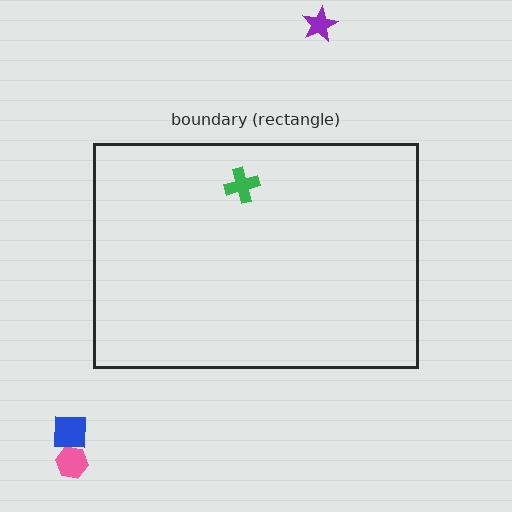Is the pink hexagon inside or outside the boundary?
Outside.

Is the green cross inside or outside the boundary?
Inside.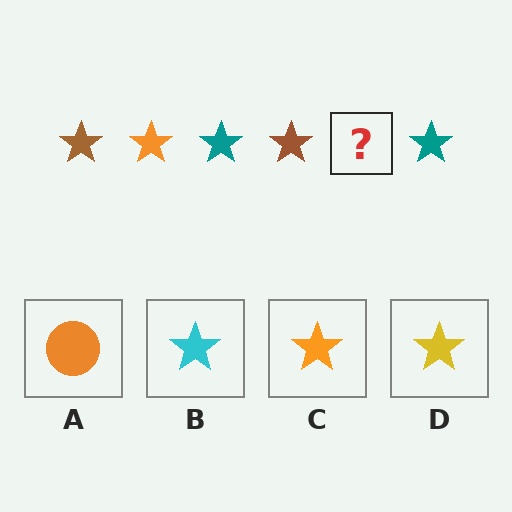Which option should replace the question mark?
Option C.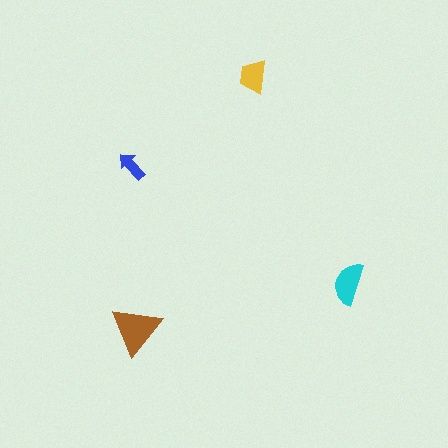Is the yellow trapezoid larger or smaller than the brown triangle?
Smaller.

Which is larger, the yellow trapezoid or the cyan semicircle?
The cyan semicircle.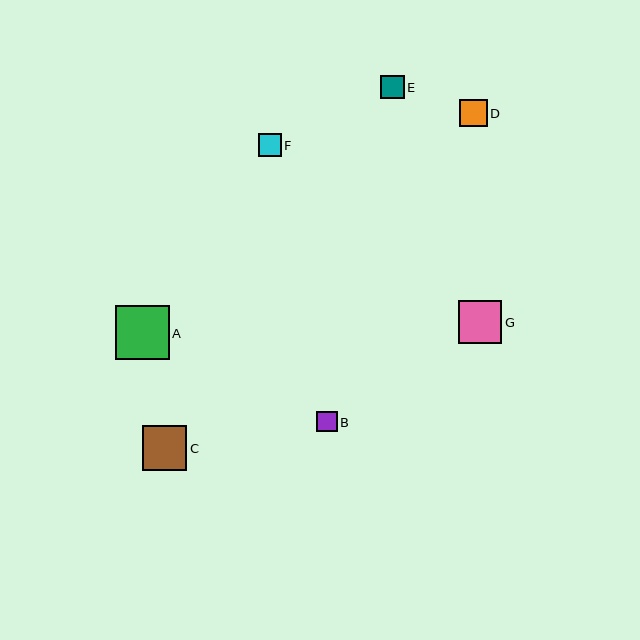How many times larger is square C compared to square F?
Square C is approximately 2.0 times the size of square F.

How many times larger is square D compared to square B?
Square D is approximately 1.3 times the size of square B.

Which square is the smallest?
Square B is the smallest with a size of approximately 20 pixels.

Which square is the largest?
Square A is the largest with a size of approximately 54 pixels.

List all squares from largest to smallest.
From largest to smallest: A, C, G, D, E, F, B.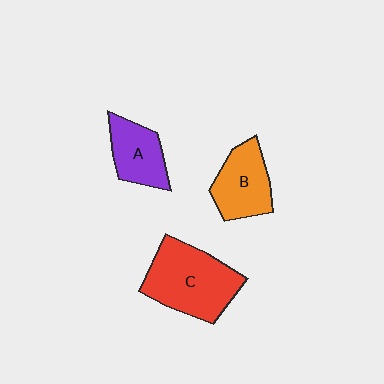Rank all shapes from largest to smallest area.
From largest to smallest: C (red), B (orange), A (purple).